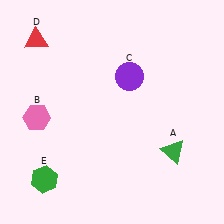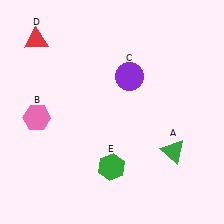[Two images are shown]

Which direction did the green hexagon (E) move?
The green hexagon (E) moved right.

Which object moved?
The green hexagon (E) moved right.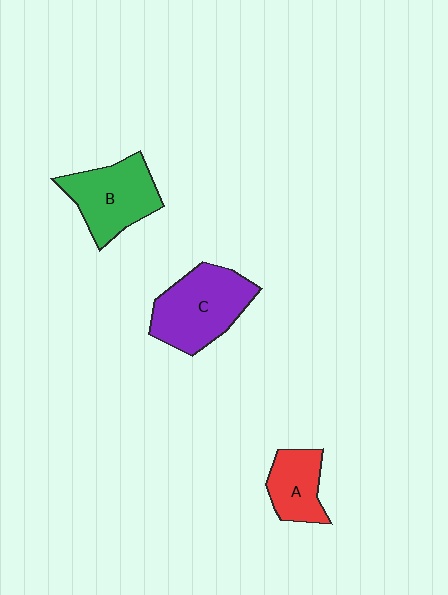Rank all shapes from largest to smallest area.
From largest to smallest: C (purple), B (green), A (red).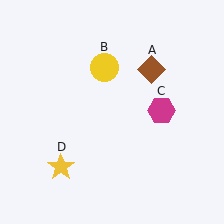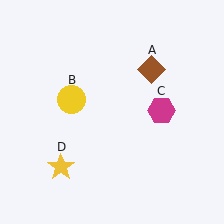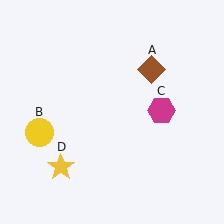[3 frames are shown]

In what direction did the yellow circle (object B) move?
The yellow circle (object B) moved down and to the left.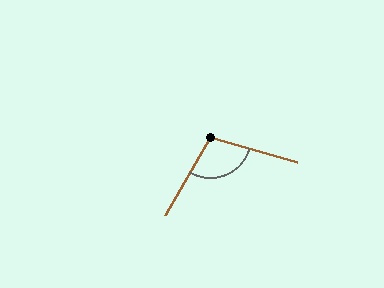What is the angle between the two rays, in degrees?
Approximately 104 degrees.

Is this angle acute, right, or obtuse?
It is obtuse.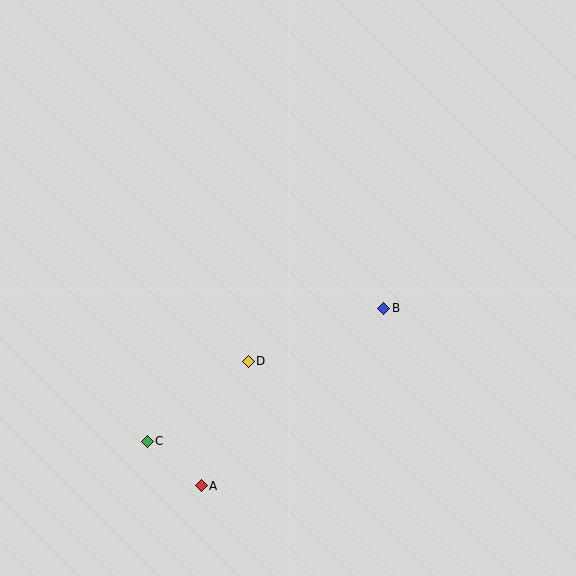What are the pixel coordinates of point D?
Point D is at (248, 361).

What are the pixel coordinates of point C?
Point C is at (147, 441).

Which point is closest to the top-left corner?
Point D is closest to the top-left corner.